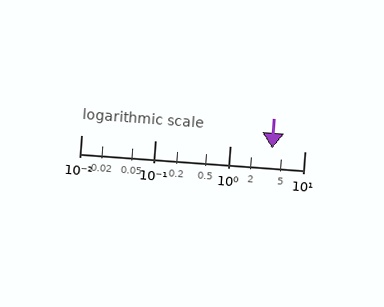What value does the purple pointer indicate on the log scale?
The pointer indicates approximately 3.7.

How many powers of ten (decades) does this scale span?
The scale spans 3 decades, from 0.01 to 10.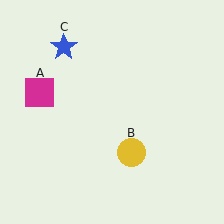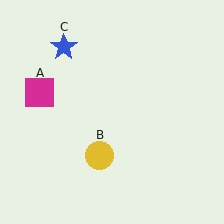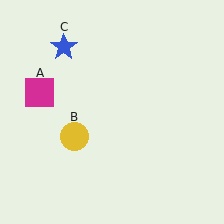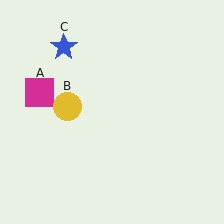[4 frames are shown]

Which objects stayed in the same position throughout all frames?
Magenta square (object A) and blue star (object C) remained stationary.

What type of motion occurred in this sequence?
The yellow circle (object B) rotated clockwise around the center of the scene.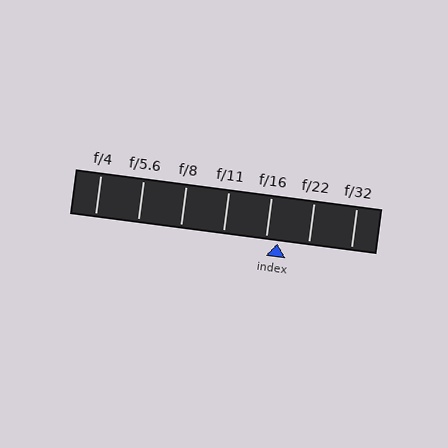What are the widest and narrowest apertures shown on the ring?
The widest aperture shown is f/4 and the narrowest is f/32.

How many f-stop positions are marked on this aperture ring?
There are 7 f-stop positions marked.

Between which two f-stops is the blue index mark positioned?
The index mark is between f/16 and f/22.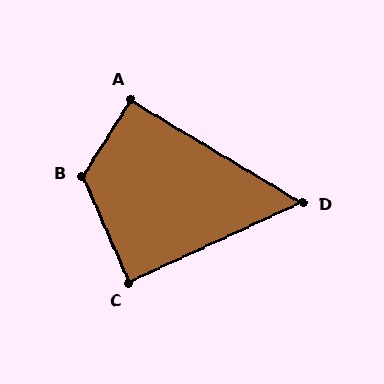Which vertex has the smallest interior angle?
D, at approximately 56 degrees.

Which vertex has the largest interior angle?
B, at approximately 124 degrees.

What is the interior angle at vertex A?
Approximately 91 degrees (approximately right).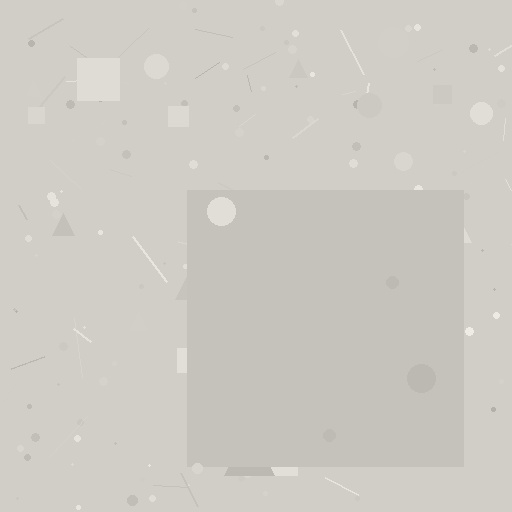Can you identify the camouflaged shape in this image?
The camouflaged shape is a square.